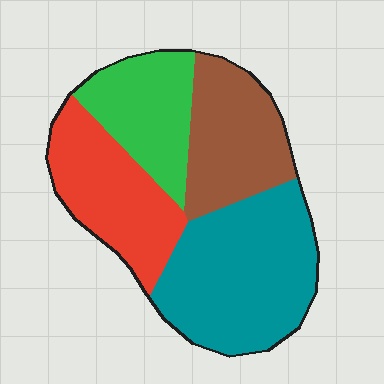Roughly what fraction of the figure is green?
Green covers roughly 20% of the figure.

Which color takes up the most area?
Teal, at roughly 35%.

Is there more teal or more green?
Teal.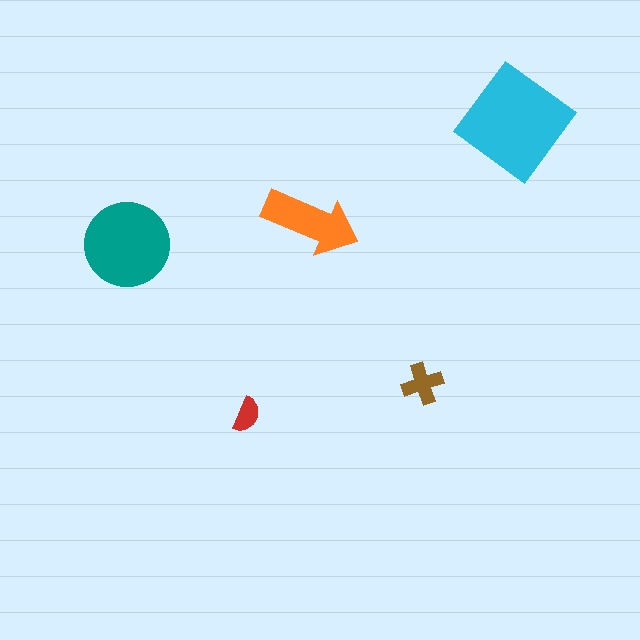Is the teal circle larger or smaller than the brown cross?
Larger.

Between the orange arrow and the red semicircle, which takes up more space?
The orange arrow.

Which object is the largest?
The cyan diamond.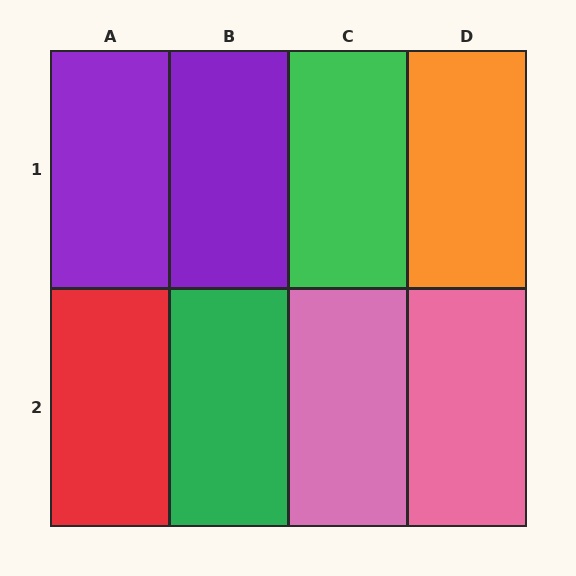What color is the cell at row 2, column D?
Pink.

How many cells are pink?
2 cells are pink.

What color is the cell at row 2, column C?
Pink.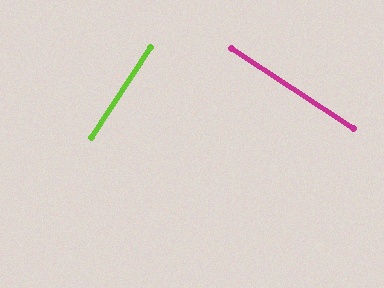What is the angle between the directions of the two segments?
Approximately 90 degrees.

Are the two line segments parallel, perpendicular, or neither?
Perpendicular — they meet at approximately 90°.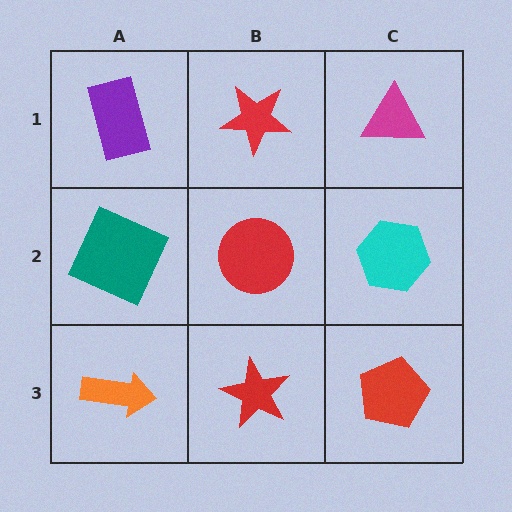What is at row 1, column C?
A magenta triangle.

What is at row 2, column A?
A teal square.